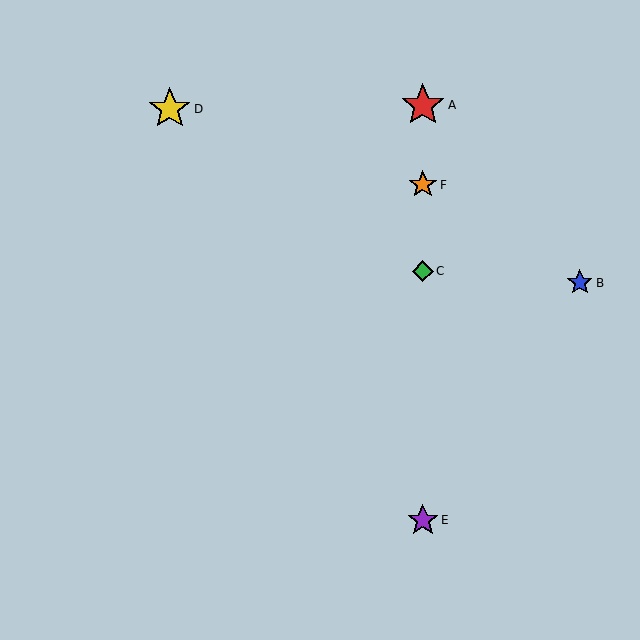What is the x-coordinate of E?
Object E is at x≈423.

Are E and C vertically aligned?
Yes, both are at x≈423.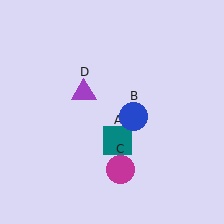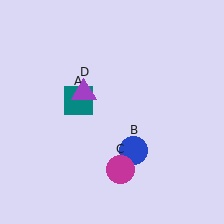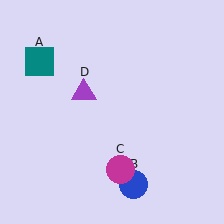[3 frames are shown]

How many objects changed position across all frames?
2 objects changed position: teal square (object A), blue circle (object B).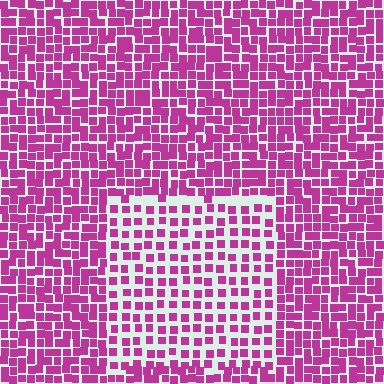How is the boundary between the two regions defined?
The boundary is defined by a change in element density (approximately 1.8x ratio). All elements are the same color, size, and shape.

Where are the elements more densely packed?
The elements are more densely packed outside the rectangle boundary.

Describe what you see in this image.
The image contains small magenta elements arranged at two different densities. A rectangle-shaped region is visible where the elements are less densely packed than the surrounding area.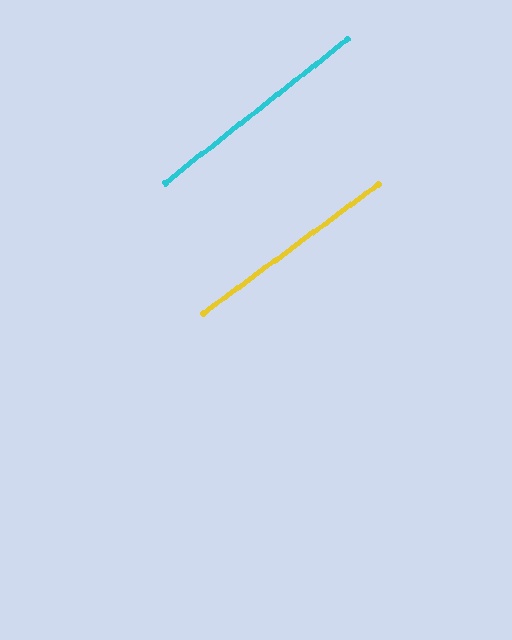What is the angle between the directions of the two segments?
Approximately 2 degrees.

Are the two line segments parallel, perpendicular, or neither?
Parallel — their directions differ by only 1.8°.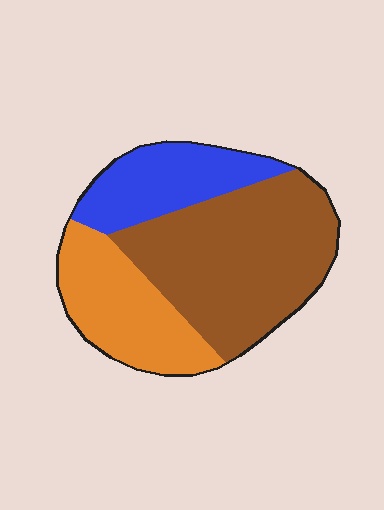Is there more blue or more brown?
Brown.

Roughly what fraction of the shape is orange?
Orange covers 27% of the shape.